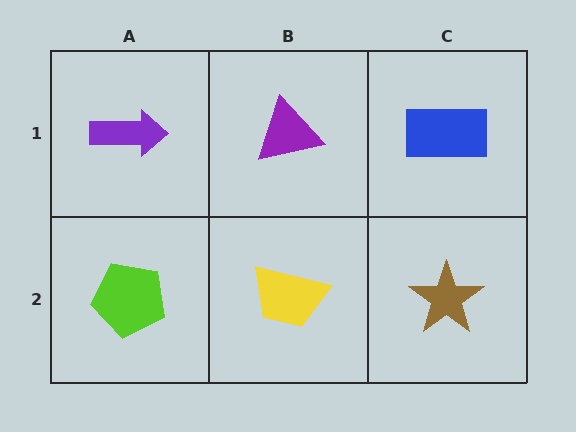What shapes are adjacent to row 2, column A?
A purple arrow (row 1, column A), a yellow trapezoid (row 2, column B).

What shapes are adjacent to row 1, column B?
A yellow trapezoid (row 2, column B), a purple arrow (row 1, column A), a blue rectangle (row 1, column C).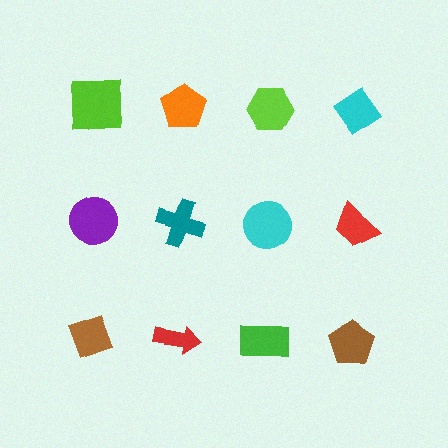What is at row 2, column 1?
A purple circle.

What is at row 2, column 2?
A teal cross.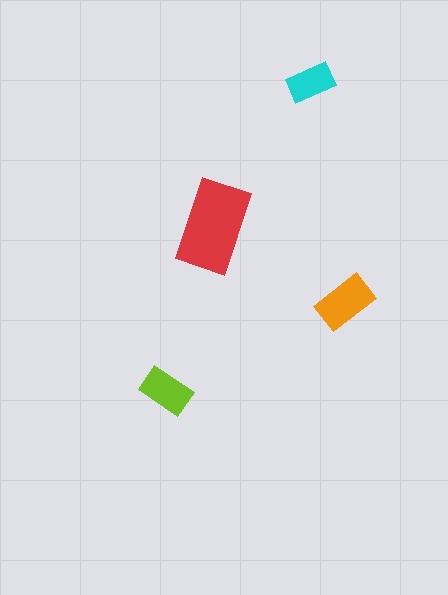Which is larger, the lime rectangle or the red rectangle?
The red one.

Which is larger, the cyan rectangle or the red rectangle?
The red one.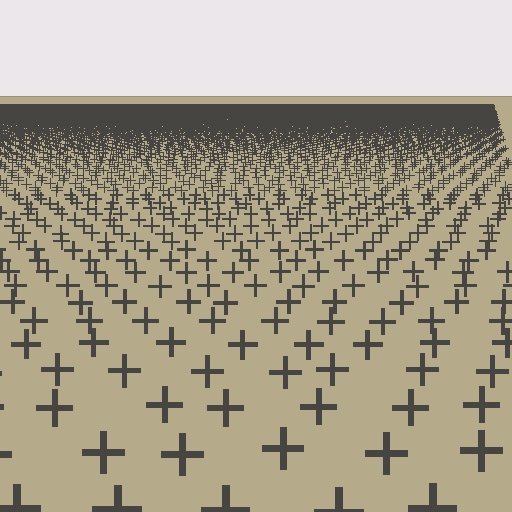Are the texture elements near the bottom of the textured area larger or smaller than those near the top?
Larger. Near the bottom, elements are closer to the viewer and appear at a bigger on-screen size.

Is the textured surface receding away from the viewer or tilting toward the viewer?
The surface is receding away from the viewer. Texture elements get smaller and denser toward the top.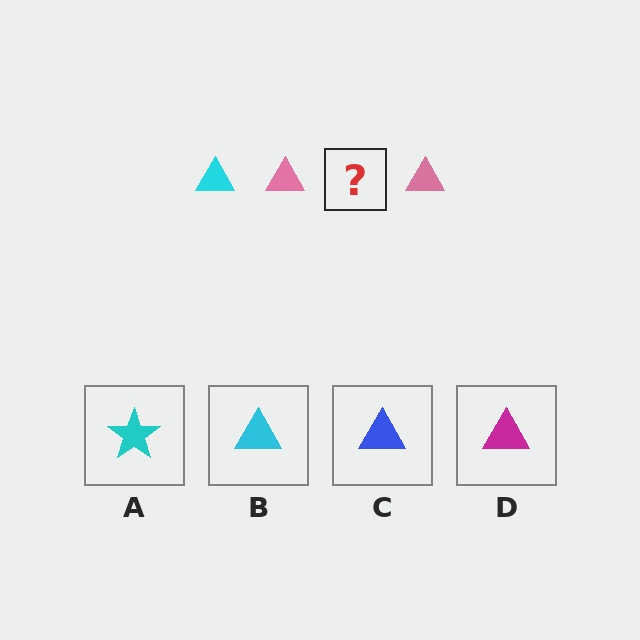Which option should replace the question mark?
Option B.